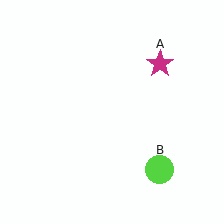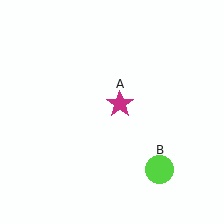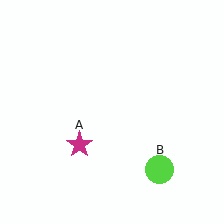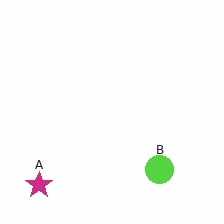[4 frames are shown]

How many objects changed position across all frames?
1 object changed position: magenta star (object A).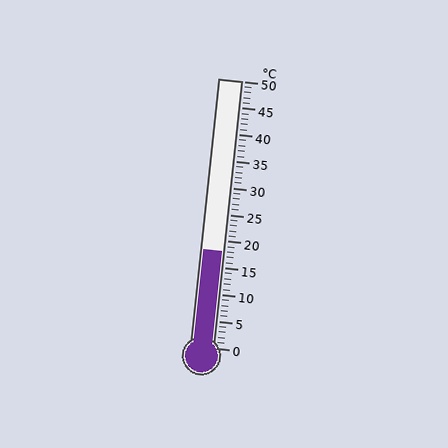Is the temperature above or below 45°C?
The temperature is below 45°C.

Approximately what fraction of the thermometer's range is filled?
The thermometer is filled to approximately 35% of its range.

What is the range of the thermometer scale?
The thermometer scale ranges from 0°C to 50°C.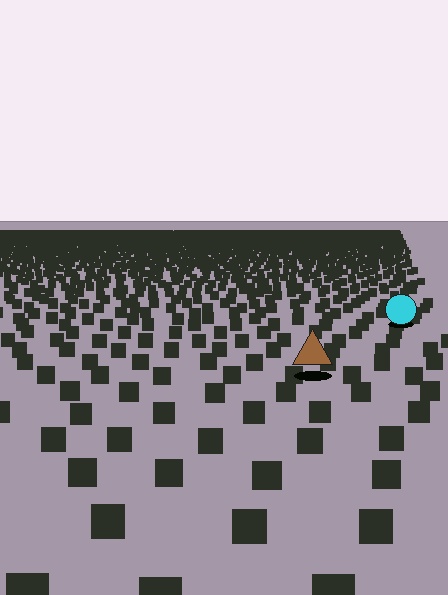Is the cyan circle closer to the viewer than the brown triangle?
No. The brown triangle is closer — you can tell from the texture gradient: the ground texture is coarser near it.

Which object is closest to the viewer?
The brown triangle is closest. The texture marks near it are larger and more spread out.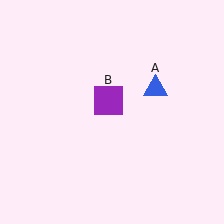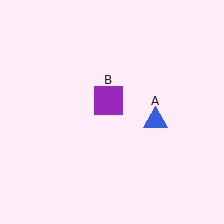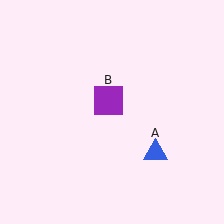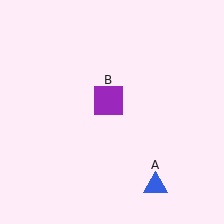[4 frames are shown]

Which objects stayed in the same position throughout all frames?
Purple square (object B) remained stationary.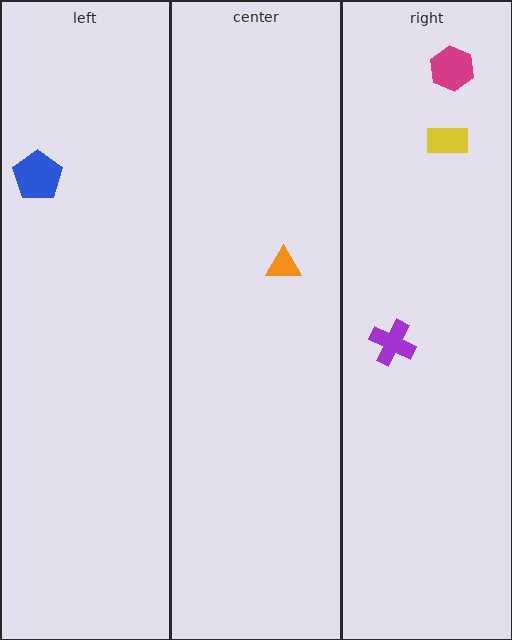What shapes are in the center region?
The orange triangle.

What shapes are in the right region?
The magenta hexagon, the yellow rectangle, the purple cross.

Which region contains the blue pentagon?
The left region.